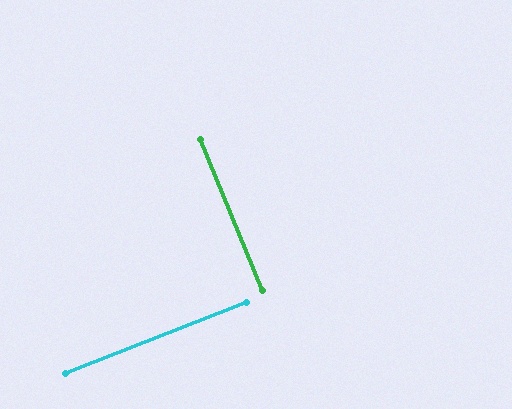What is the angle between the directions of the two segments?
Approximately 89 degrees.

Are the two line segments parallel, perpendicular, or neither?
Perpendicular — they meet at approximately 89°.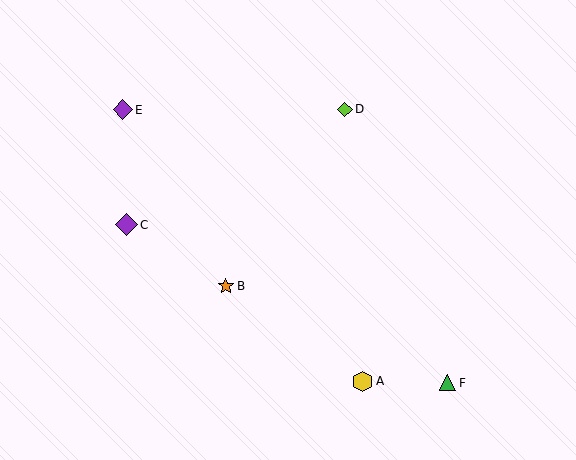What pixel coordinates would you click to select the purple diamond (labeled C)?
Click at (126, 225) to select the purple diamond C.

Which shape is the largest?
The purple diamond (labeled C) is the largest.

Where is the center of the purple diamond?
The center of the purple diamond is at (123, 110).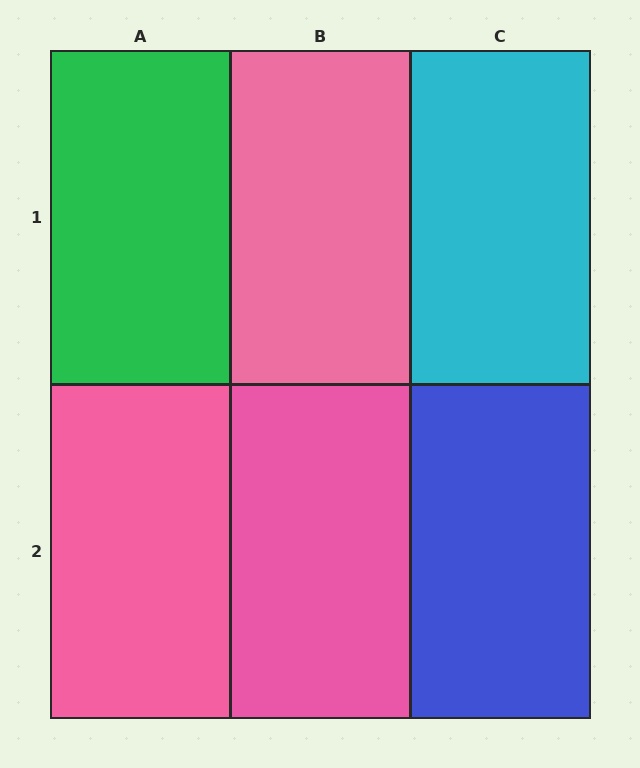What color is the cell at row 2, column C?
Blue.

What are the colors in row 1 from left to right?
Green, pink, cyan.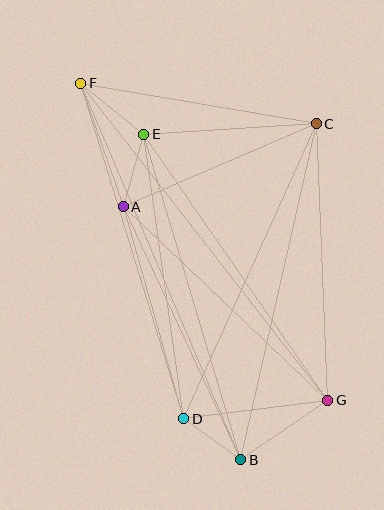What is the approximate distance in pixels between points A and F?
The distance between A and F is approximately 131 pixels.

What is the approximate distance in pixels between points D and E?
The distance between D and E is approximately 287 pixels.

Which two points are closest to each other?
Points B and D are closest to each other.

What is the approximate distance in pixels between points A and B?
The distance between A and B is approximately 279 pixels.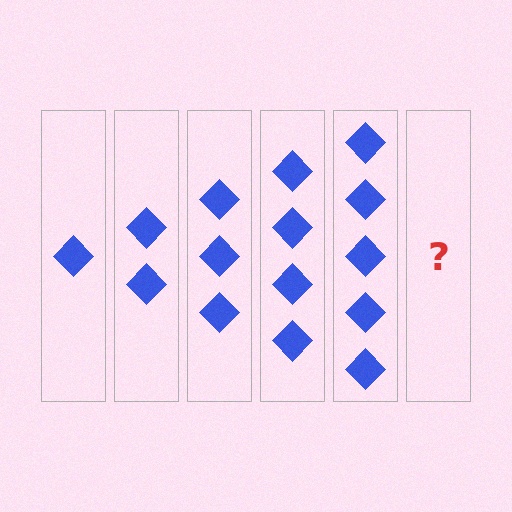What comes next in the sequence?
The next element should be 6 diamonds.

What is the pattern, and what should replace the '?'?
The pattern is that each step adds one more diamond. The '?' should be 6 diamonds.